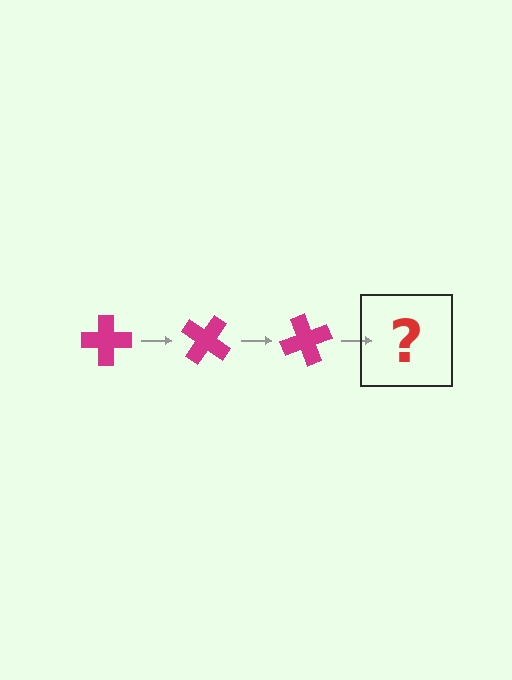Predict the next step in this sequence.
The next step is a magenta cross rotated 105 degrees.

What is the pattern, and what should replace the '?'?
The pattern is that the cross rotates 35 degrees each step. The '?' should be a magenta cross rotated 105 degrees.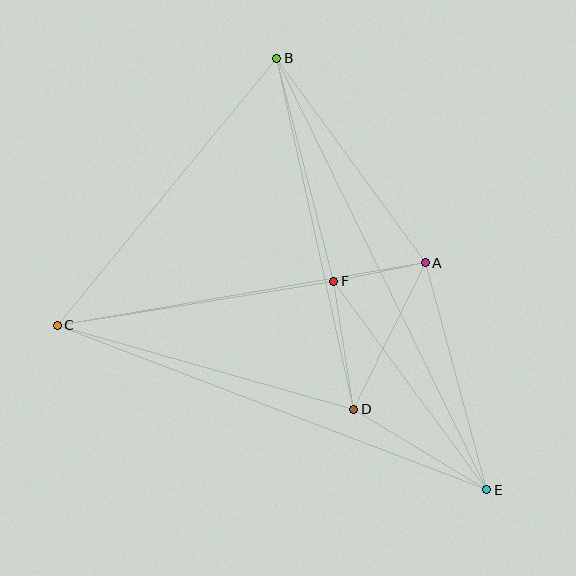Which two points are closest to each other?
Points A and F are closest to each other.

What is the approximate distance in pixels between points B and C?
The distance between B and C is approximately 346 pixels.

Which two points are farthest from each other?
Points B and E are farthest from each other.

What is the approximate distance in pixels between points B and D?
The distance between B and D is approximately 359 pixels.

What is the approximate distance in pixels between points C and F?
The distance between C and F is approximately 280 pixels.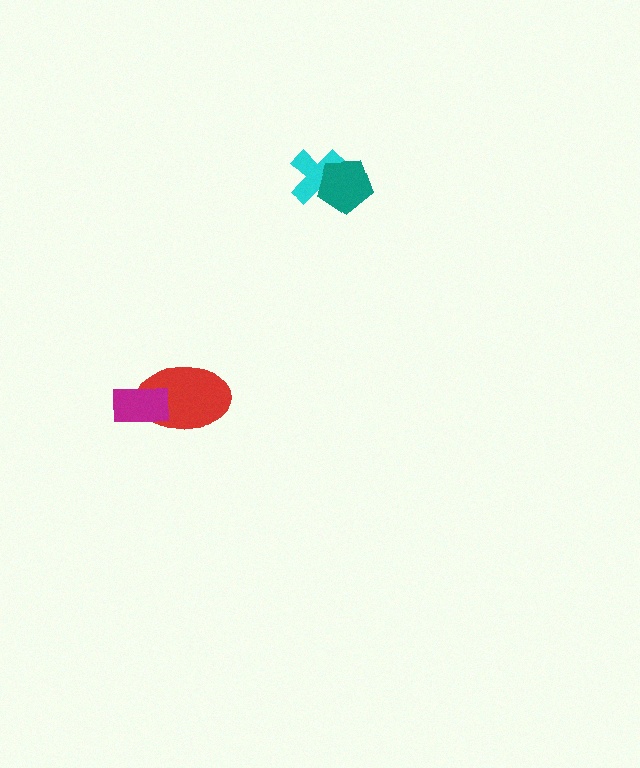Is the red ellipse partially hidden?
Yes, it is partially covered by another shape.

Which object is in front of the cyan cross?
The teal pentagon is in front of the cyan cross.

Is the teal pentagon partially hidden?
No, no other shape covers it.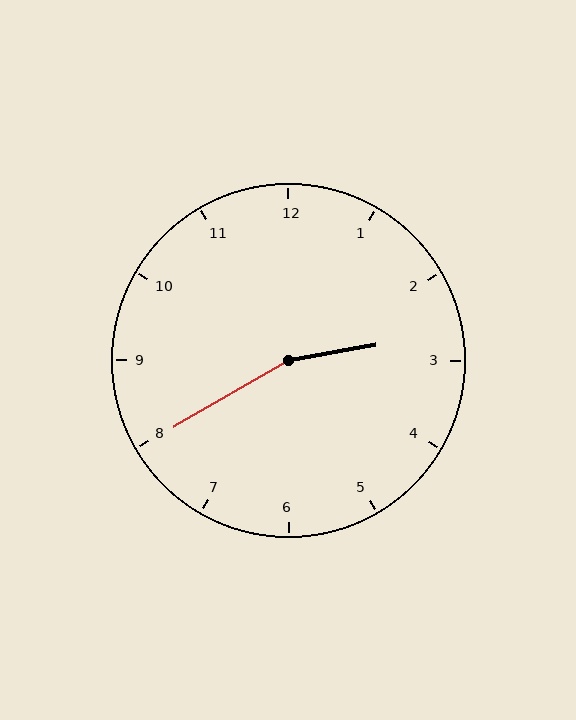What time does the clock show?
2:40.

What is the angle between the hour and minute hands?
Approximately 160 degrees.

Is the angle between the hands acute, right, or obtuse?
It is obtuse.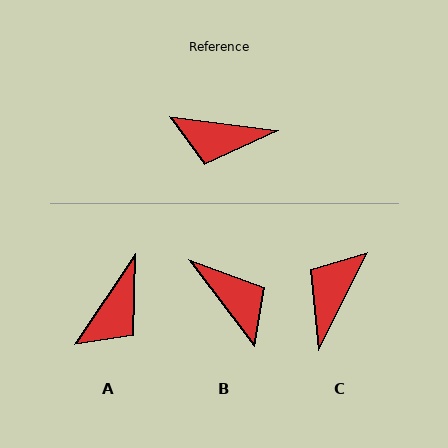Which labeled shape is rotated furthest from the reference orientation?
B, about 135 degrees away.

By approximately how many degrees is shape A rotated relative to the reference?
Approximately 64 degrees counter-clockwise.